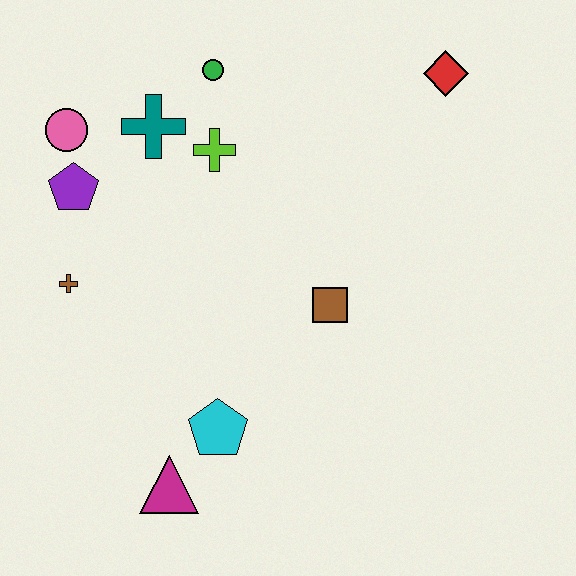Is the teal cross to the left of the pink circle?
No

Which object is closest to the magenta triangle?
The cyan pentagon is closest to the magenta triangle.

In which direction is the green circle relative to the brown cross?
The green circle is above the brown cross.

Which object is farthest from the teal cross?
The magenta triangle is farthest from the teal cross.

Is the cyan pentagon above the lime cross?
No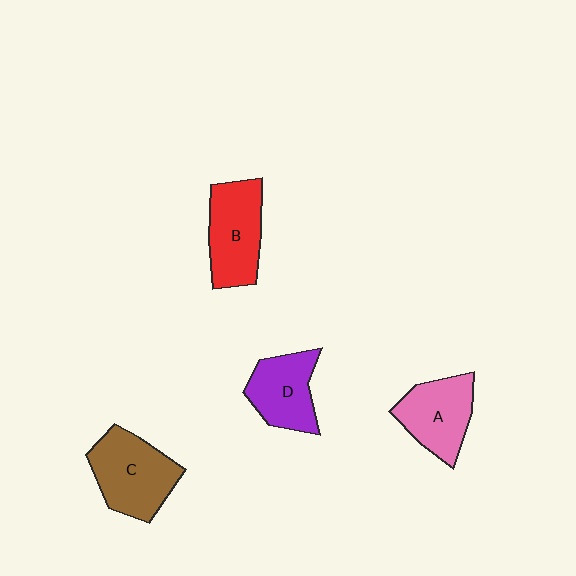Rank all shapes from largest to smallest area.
From largest to smallest: C (brown), B (red), A (pink), D (purple).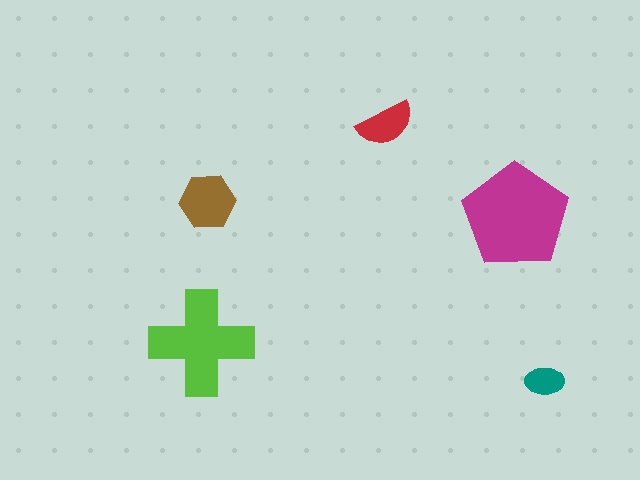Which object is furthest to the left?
The lime cross is leftmost.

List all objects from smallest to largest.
The teal ellipse, the red semicircle, the brown hexagon, the lime cross, the magenta pentagon.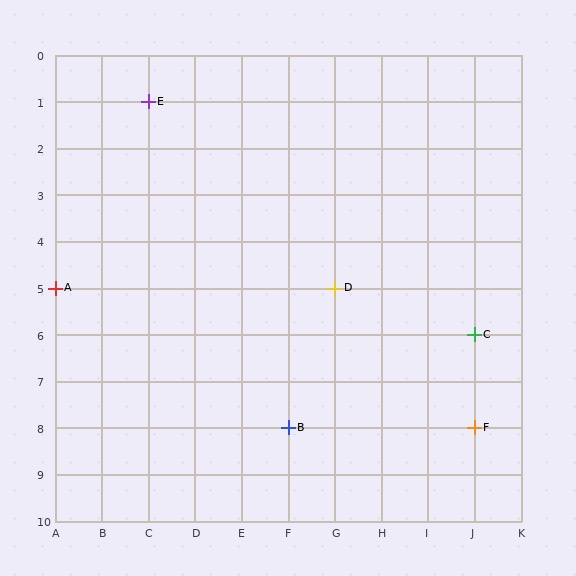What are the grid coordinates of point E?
Point E is at grid coordinates (C, 1).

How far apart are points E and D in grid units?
Points E and D are 4 columns and 4 rows apart (about 5.7 grid units diagonally).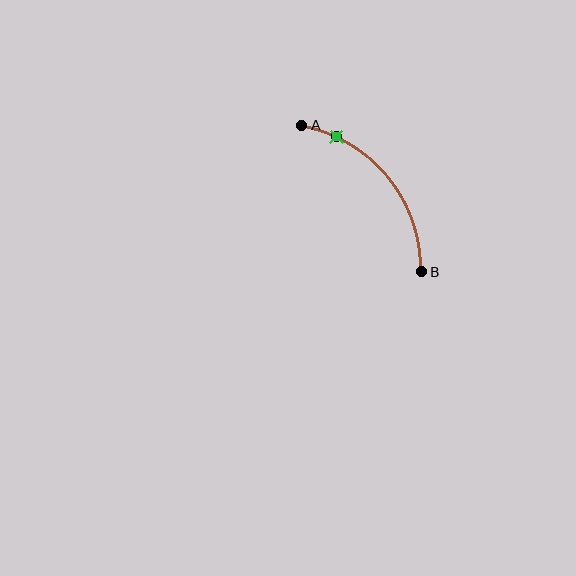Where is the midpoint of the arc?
The arc midpoint is the point on the curve farthest from the straight line joining A and B. It sits above and to the right of that line.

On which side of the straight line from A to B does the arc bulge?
The arc bulges above and to the right of the straight line connecting A and B.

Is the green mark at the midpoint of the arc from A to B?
No. The green mark lies on the arc but is closer to endpoint A. The arc midpoint would be at the point on the curve equidistant along the arc from both A and B.